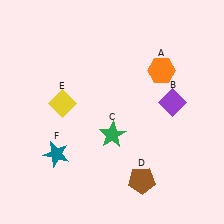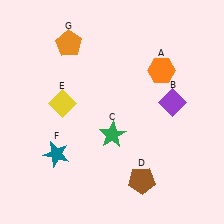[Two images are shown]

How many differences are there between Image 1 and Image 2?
There is 1 difference between the two images.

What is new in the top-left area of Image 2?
An orange pentagon (G) was added in the top-left area of Image 2.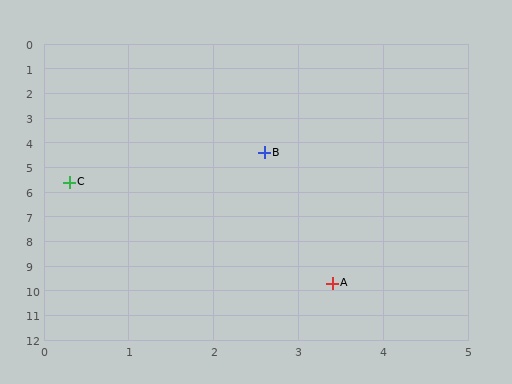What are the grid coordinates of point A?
Point A is at approximately (3.4, 9.7).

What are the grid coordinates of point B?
Point B is at approximately (2.6, 4.4).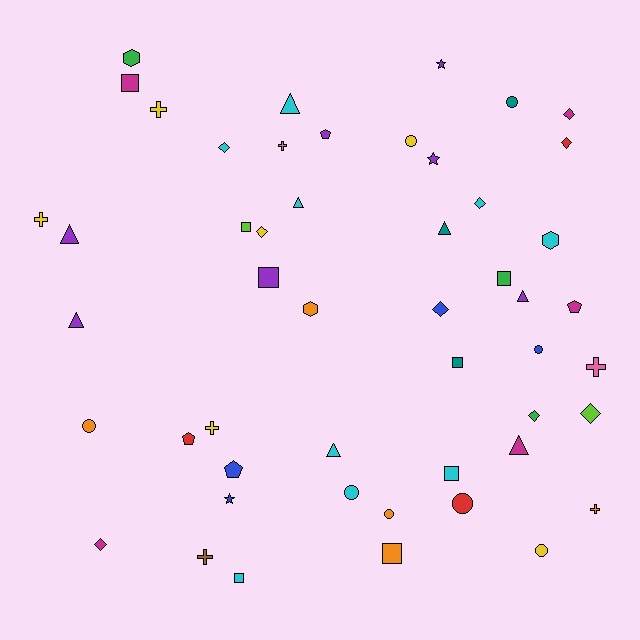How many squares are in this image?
There are 8 squares.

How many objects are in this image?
There are 50 objects.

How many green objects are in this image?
There are 3 green objects.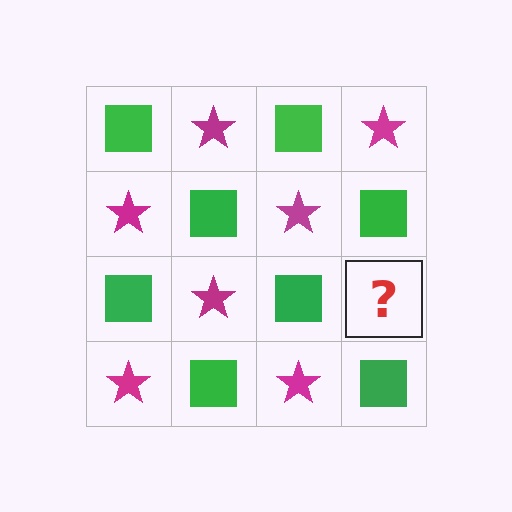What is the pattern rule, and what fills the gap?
The rule is that it alternates green square and magenta star in a checkerboard pattern. The gap should be filled with a magenta star.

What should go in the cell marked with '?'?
The missing cell should contain a magenta star.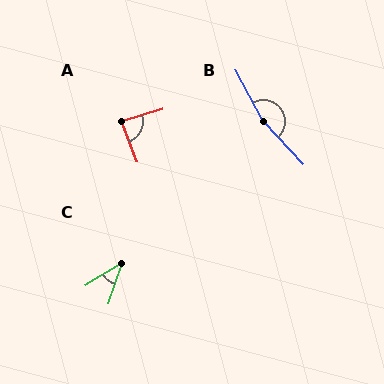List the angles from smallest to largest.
C (40°), A (86°), B (166°).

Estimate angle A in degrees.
Approximately 86 degrees.